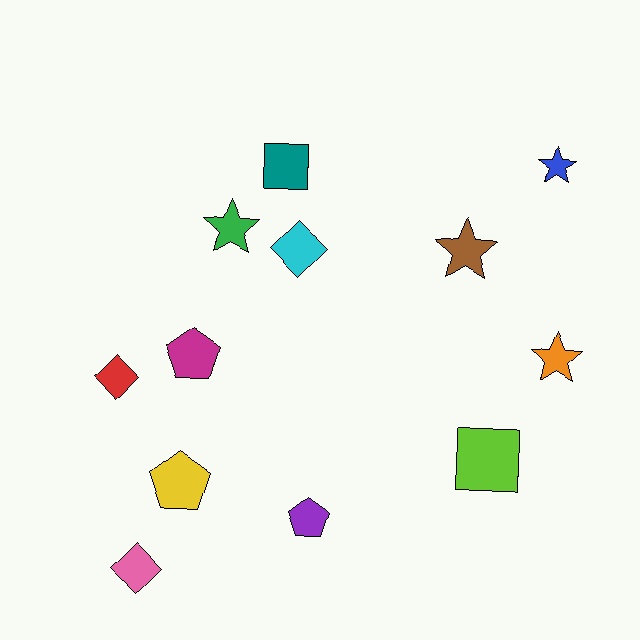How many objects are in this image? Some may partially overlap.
There are 12 objects.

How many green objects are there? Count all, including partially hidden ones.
There is 1 green object.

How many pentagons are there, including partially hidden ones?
There are 3 pentagons.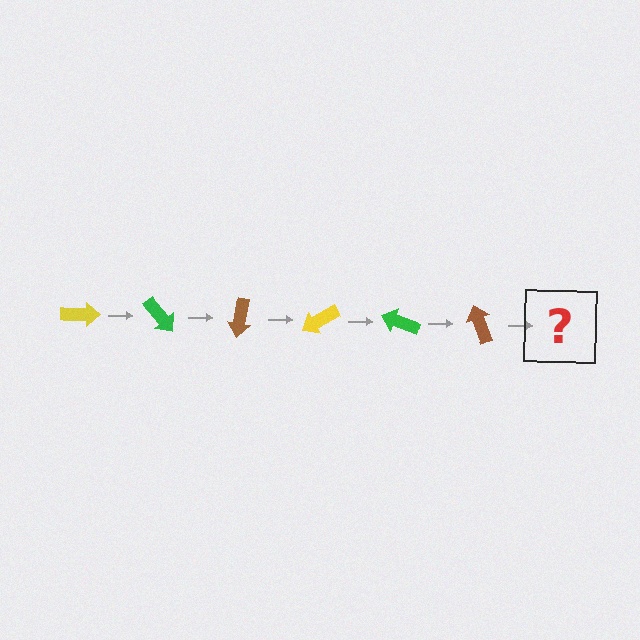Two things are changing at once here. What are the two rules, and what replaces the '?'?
The two rules are that it rotates 50 degrees each step and the color cycles through yellow, green, and brown. The '?' should be a yellow arrow, rotated 300 degrees from the start.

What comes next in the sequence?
The next element should be a yellow arrow, rotated 300 degrees from the start.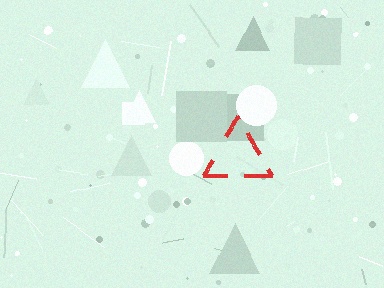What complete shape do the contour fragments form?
The contour fragments form a triangle.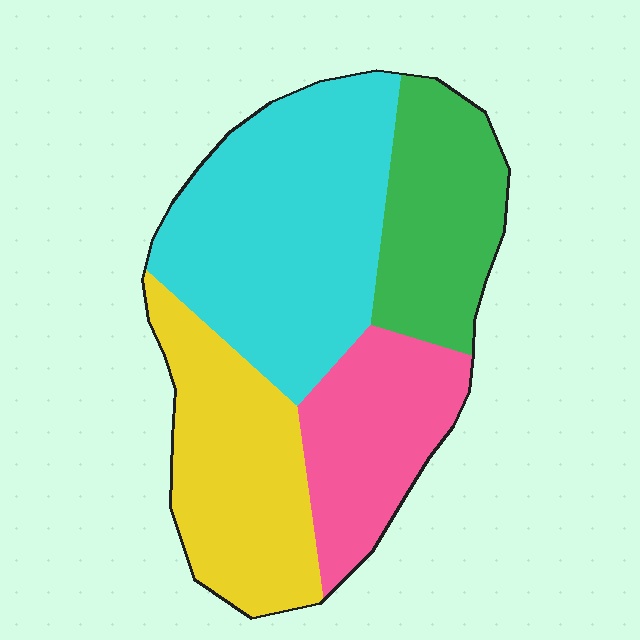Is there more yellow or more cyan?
Cyan.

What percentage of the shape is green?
Green takes up about one fifth (1/5) of the shape.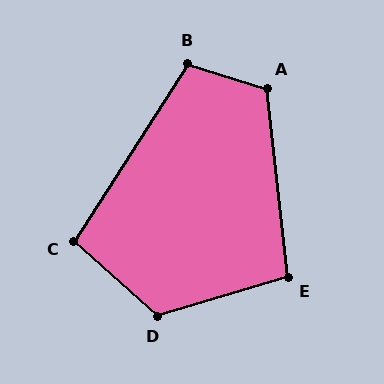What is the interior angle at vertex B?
Approximately 106 degrees (obtuse).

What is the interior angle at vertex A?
Approximately 113 degrees (obtuse).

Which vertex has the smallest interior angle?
C, at approximately 99 degrees.